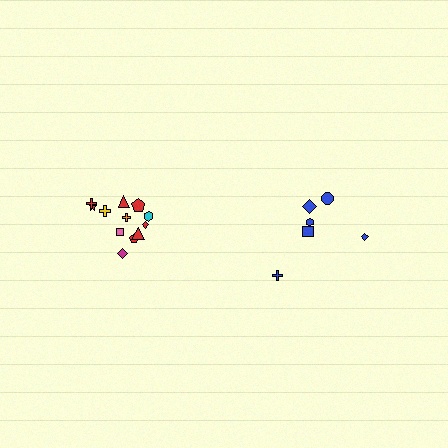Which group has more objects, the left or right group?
The left group.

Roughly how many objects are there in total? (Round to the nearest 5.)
Roughly 20 objects in total.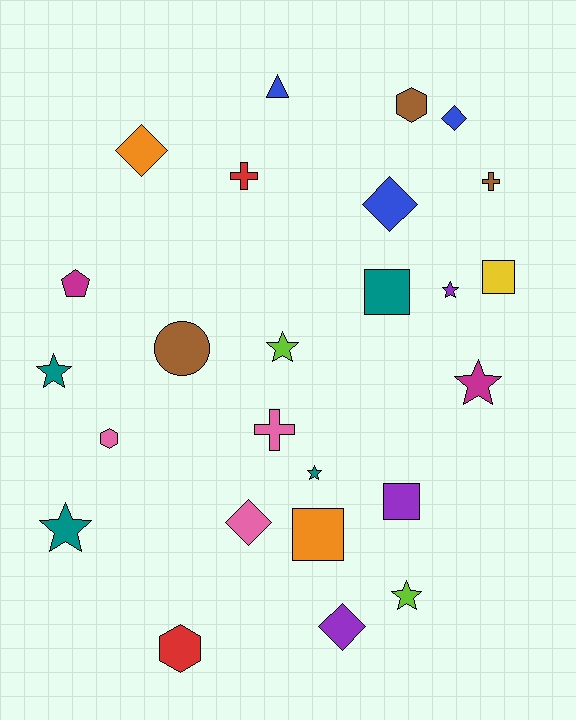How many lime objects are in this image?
There are 2 lime objects.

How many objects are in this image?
There are 25 objects.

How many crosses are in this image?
There are 3 crosses.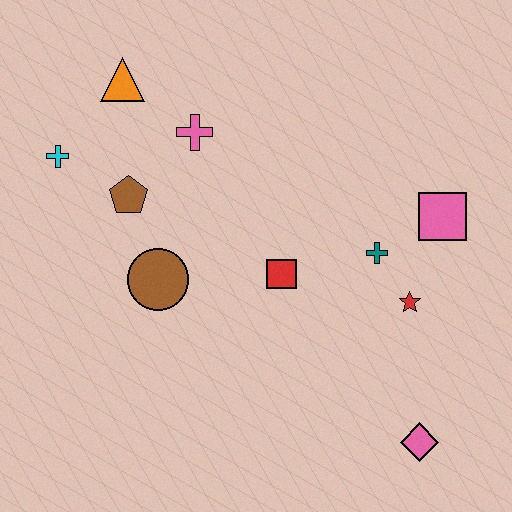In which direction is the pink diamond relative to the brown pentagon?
The pink diamond is to the right of the brown pentagon.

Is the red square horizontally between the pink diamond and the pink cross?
Yes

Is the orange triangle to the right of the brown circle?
No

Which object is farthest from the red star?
The cyan cross is farthest from the red star.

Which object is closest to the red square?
The teal cross is closest to the red square.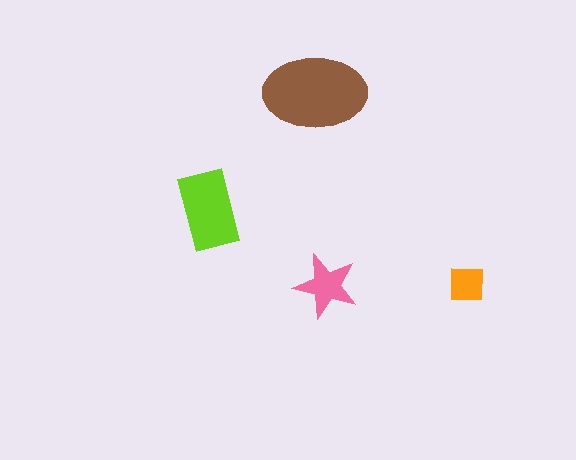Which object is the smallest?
The orange square.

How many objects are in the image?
There are 4 objects in the image.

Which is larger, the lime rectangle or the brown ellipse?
The brown ellipse.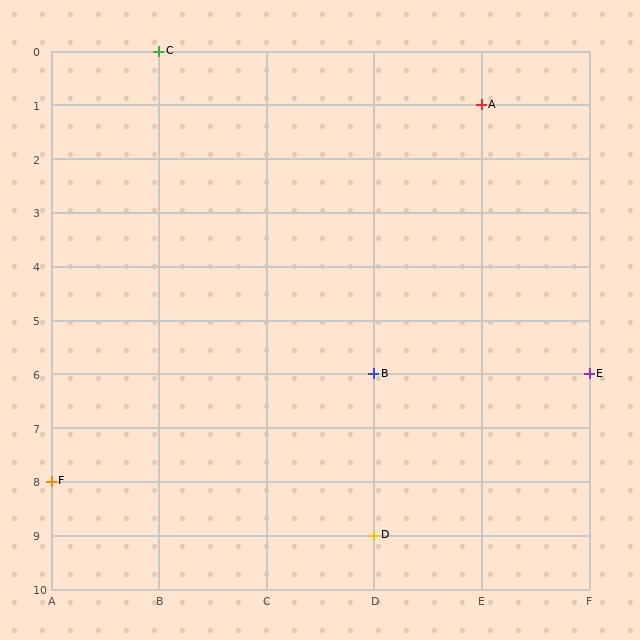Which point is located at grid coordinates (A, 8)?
Point F is at (A, 8).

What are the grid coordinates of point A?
Point A is at grid coordinates (E, 1).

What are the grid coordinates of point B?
Point B is at grid coordinates (D, 6).